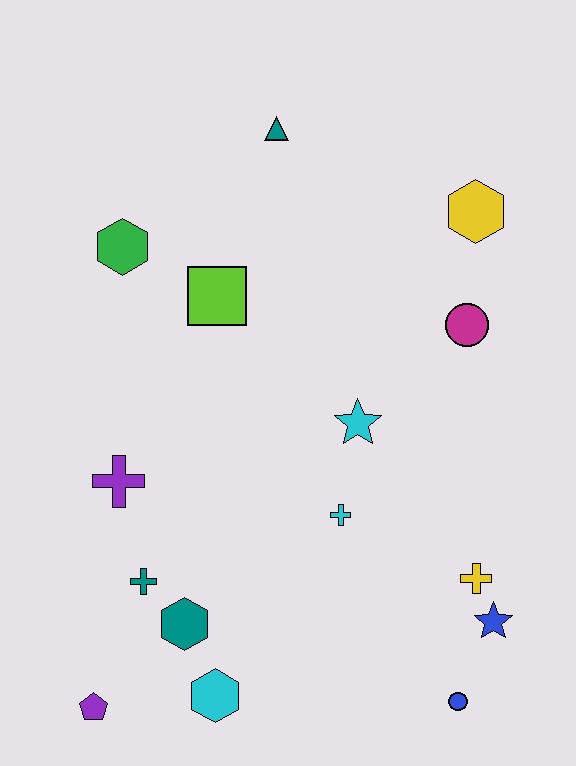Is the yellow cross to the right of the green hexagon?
Yes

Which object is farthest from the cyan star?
The purple pentagon is farthest from the cyan star.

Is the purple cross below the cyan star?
Yes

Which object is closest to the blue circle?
The blue star is closest to the blue circle.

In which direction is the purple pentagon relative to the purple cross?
The purple pentagon is below the purple cross.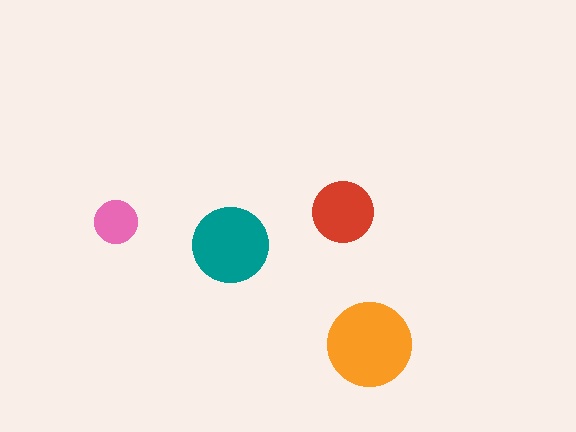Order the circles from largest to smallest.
the orange one, the teal one, the red one, the pink one.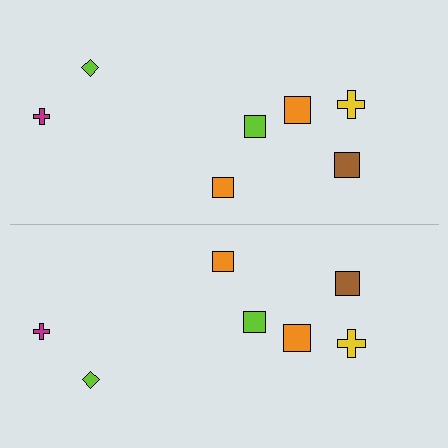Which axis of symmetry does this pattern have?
The pattern has a horizontal axis of symmetry running through the center of the image.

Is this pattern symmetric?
Yes, this pattern has bilateral (reflection) symmetry.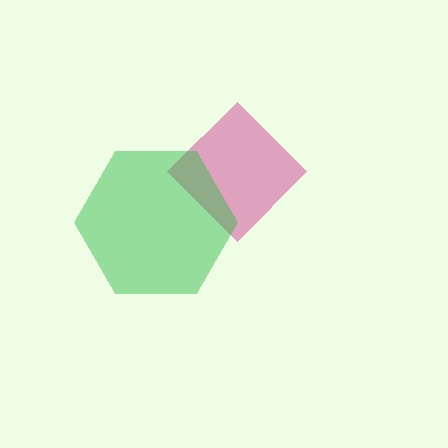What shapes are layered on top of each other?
The layered shapes are: a magenta diamond, a green hexagon.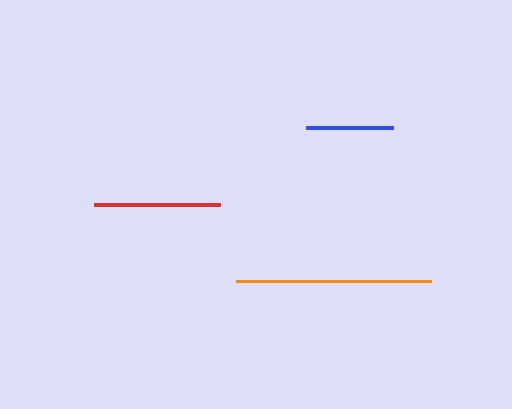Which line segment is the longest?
The orange line is the longest at approximately 195 pixels.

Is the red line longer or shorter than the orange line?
The orange line is longer than the red line.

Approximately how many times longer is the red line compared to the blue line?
The red line is approximately 1.4 times the length of the blue line.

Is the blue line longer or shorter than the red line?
The red line is longer than the blue line.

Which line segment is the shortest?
The blue line is the shortest at approximately 87 pixels.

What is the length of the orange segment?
The orange segment is approximately 195 pixels long.